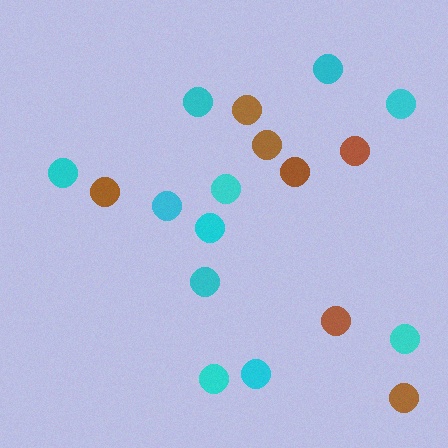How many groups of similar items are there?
There are 2 groups: one group of cyan circles (11) and one group of brown circles (7).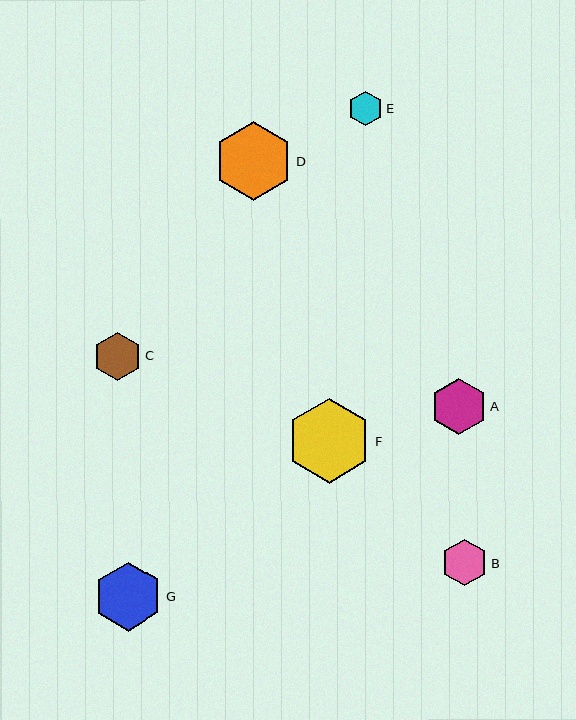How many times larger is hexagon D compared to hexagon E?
Hexagon D is approximately 2.3 times the size of hexagon E.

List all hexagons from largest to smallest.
From largest to smallest: F, D, G, A, C, B, E.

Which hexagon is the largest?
Hexagon F is the largest with a size of approximately 85 pixels.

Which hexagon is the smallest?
Hexagon E is the smallest with a size of approximately 35 pixels.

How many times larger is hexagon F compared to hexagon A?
Hexagon F is approximately 1.5 times the size of hexagon A.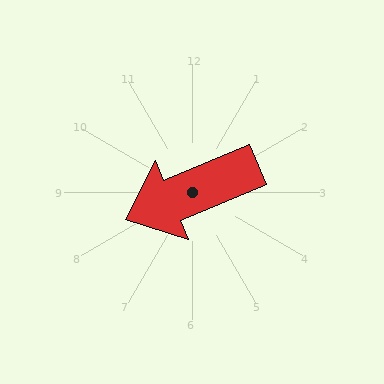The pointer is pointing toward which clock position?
Roughly 8 o'clock.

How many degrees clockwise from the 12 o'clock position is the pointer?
Approximately 247 degrees.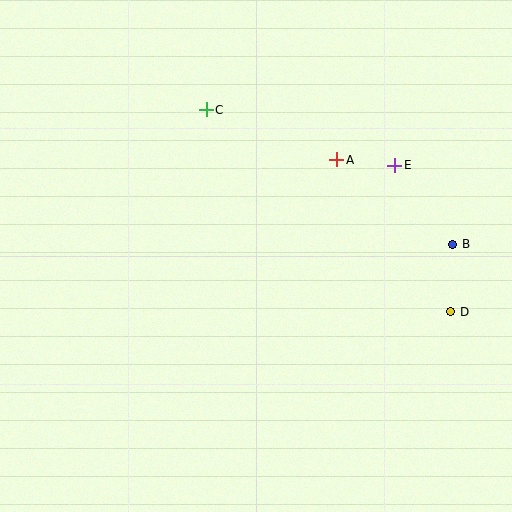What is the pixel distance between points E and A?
The distance between E and A is 58 pixels.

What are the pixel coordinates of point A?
Point A is at (337, 160).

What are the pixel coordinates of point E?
Point E is at (395, 165).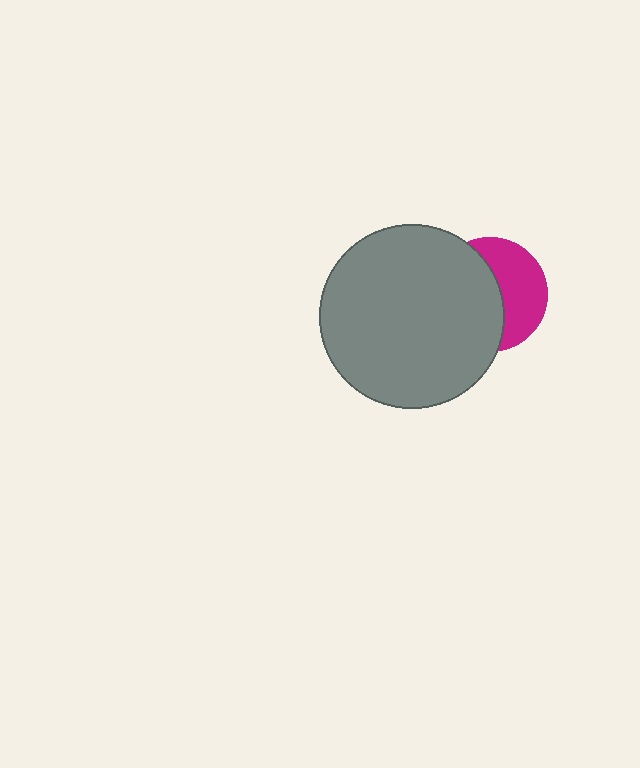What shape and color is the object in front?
The object in front is a gray circle.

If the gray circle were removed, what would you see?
You would see the complete magenta circle.